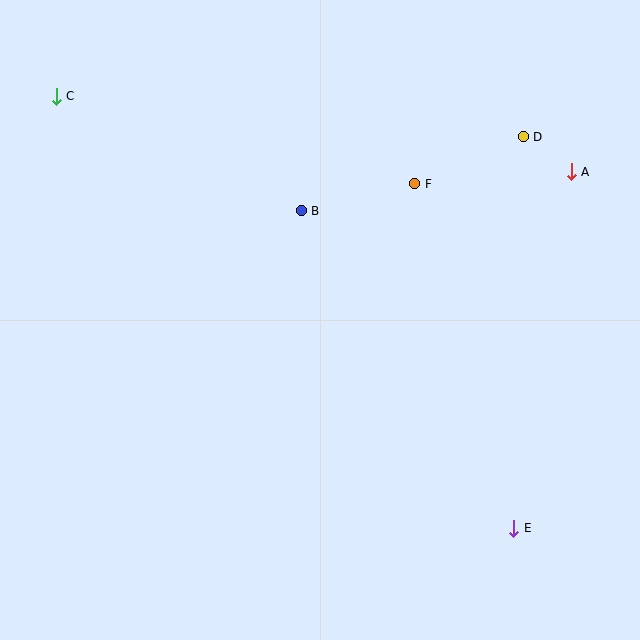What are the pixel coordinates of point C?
Point C is at (56, 96).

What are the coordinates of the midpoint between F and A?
The midpoint between F and A is at (493, 178).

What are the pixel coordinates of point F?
Point F is at (415, 184).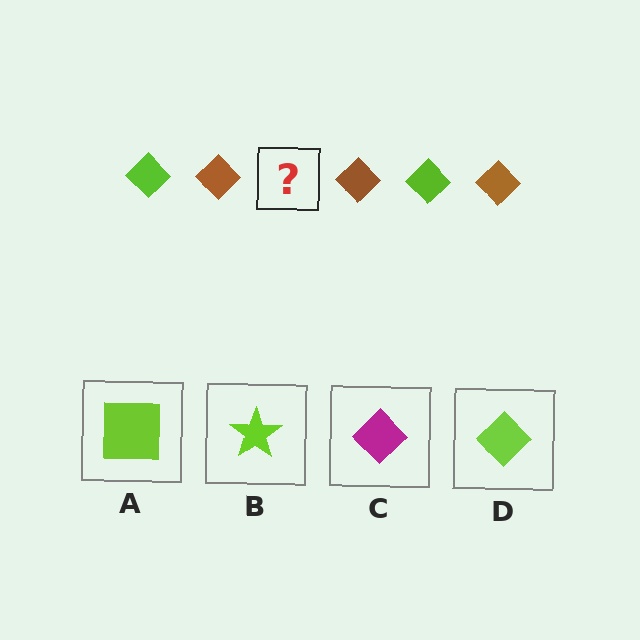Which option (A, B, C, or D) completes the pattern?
D.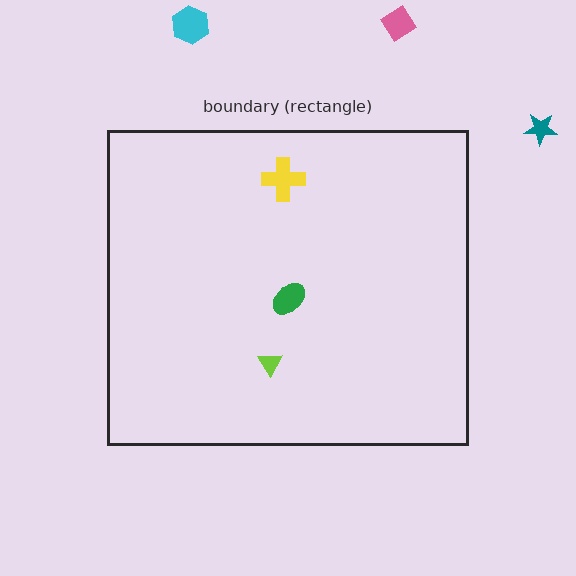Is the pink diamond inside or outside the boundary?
Outside.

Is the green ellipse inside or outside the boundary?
Inside.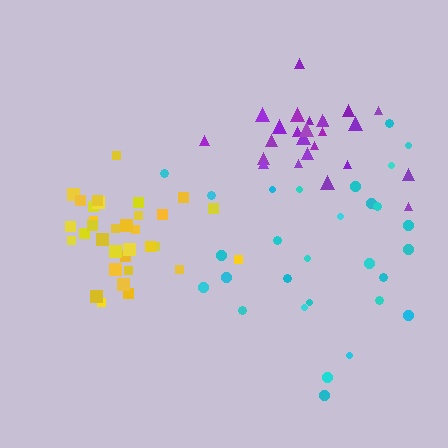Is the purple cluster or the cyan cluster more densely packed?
Purple.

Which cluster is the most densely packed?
Yellow.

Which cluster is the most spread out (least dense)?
Cyan.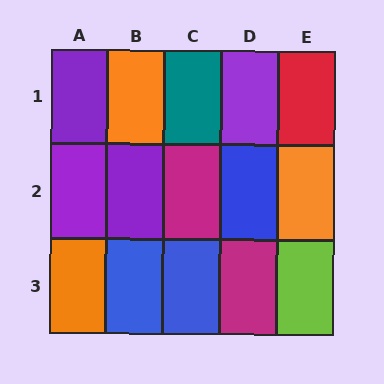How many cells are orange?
3 cells are orange.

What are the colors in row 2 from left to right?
Purple, purple, magenta, blue, orange.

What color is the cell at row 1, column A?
Purple.